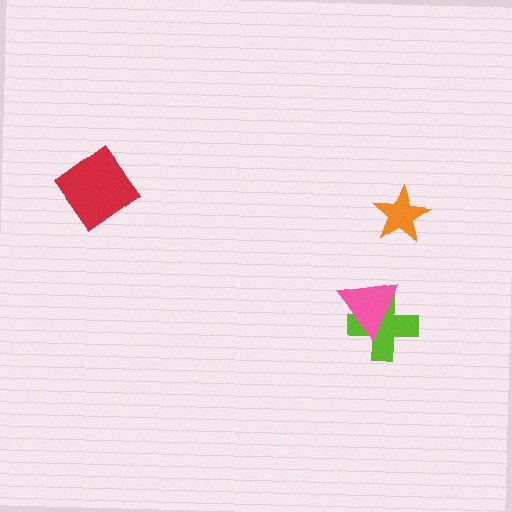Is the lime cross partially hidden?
Yes, it is partially covered by another shape.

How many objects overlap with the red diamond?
0 objects overlap with the red diamond.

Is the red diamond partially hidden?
No, no other shape covers it.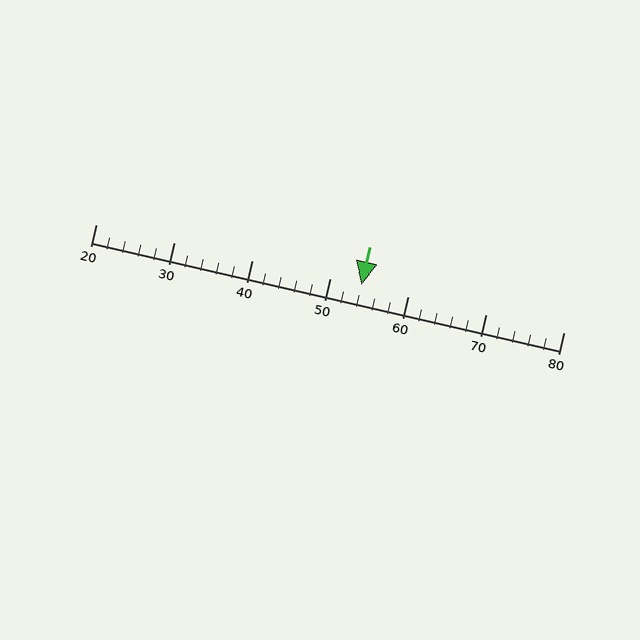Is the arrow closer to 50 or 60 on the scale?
The arrow is closer to 50.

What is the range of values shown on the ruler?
The ruler shows values from 20 to 80.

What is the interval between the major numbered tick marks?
The major tick marks are spaced 10 units apart.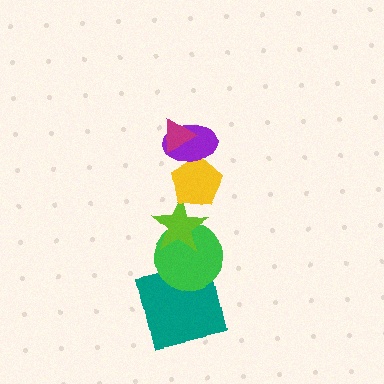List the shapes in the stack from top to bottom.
From top to bottom: the magenta triangle, the purple ellipse, the yellow pentagon, the lime star, the green circle, the teal square.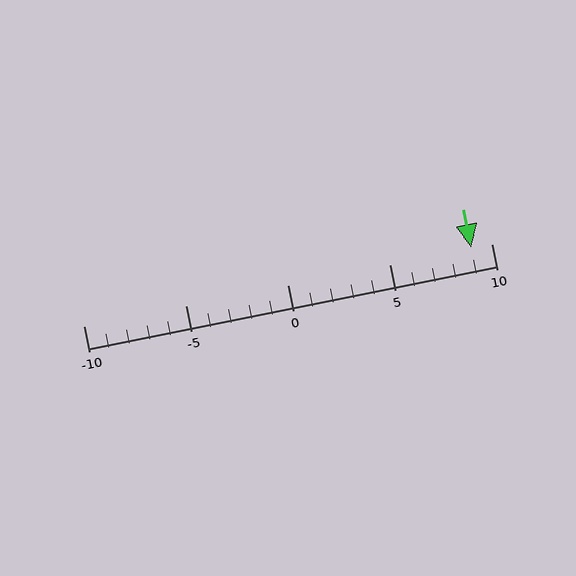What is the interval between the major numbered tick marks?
The major tick marks are spaced 5 units apart.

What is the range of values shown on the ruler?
The ruler shows values from -10 to 10.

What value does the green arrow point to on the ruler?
The green arrow points to approximately 9.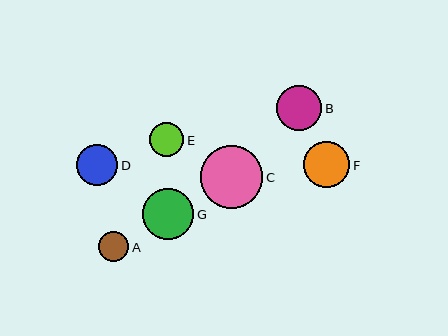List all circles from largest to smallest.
From largest to smallest: C, G, F, B, D, E, A.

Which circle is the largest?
Circle C is the largest with a size of approximately 62 pixels.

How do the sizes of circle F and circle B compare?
Circle F and circle B are approximately the same size.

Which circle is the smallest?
Circle A is the smallest with a size of approximately 30 pixels.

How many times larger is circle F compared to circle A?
Circle F is approximately 1.5 times the size of circle A.